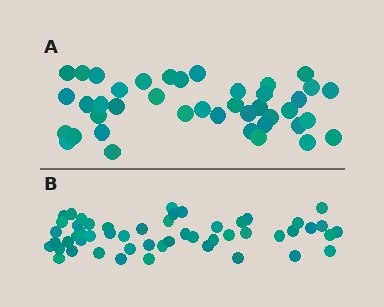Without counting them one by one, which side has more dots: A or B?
Region B (the bottom region) has more dots.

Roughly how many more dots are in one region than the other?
Region B has roughly 12 or so more dots than region A.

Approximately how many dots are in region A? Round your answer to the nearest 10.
About 40 dots. (The exact count is 41, which rounds to 40.)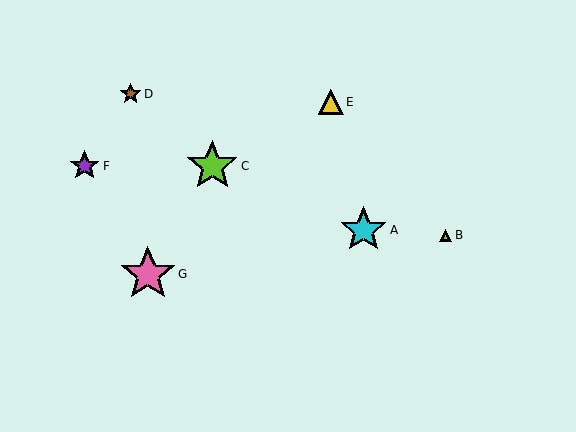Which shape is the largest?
The pink star (labeled G) is the largest.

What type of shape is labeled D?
Shape D is a brown star.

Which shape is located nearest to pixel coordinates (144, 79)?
The brown star (labeled D) at (131, 94) is nearest to that location.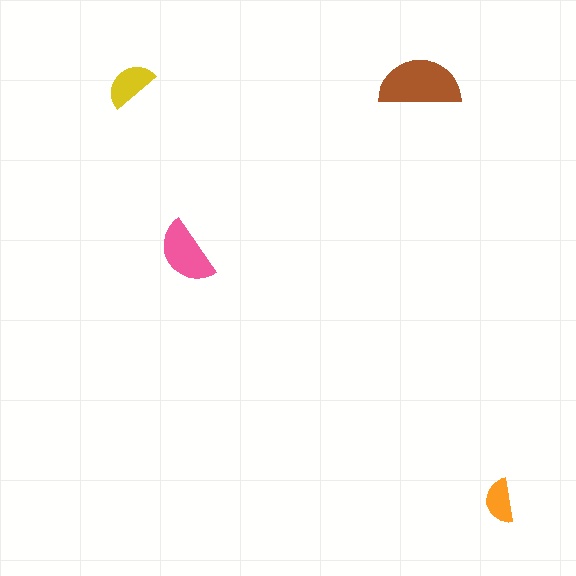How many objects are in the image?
There are 4 objects in the image.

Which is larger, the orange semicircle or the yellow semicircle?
The yellow one.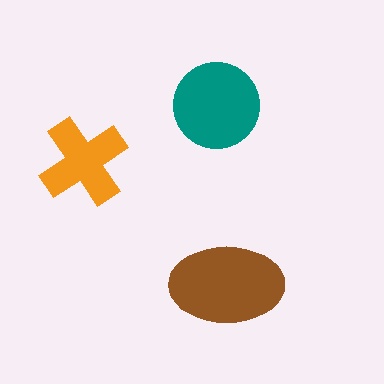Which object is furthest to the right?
The brown ellipse is rightmost.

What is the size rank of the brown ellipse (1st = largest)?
1st.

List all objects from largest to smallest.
The brown ellipse, the teal circle, the orange cross.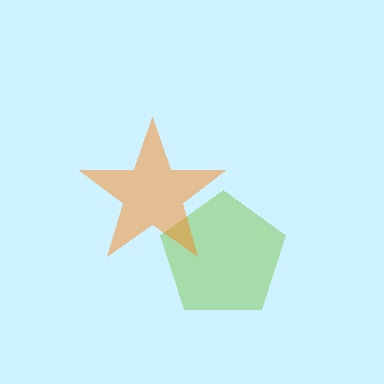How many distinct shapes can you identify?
There are 2 distinct shapes: a lime pentagon, an orange star.